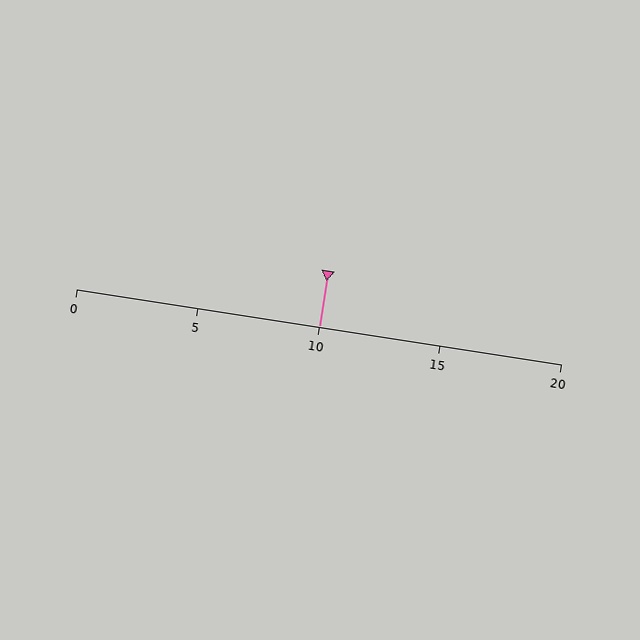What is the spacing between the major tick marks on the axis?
The major ticks are spaced 5 apart.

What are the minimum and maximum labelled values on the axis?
The axis runs from 0 to 20.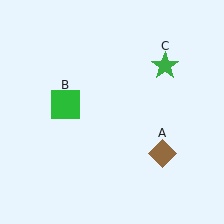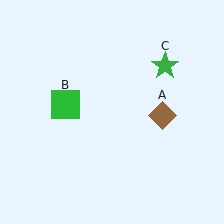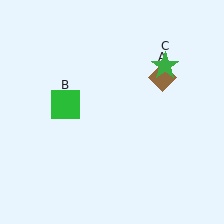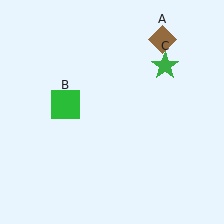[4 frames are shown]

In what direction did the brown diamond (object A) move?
The brown diamond (object A) moved up.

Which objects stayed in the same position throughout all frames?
Green square (object B) and green star (object C) remained stationary.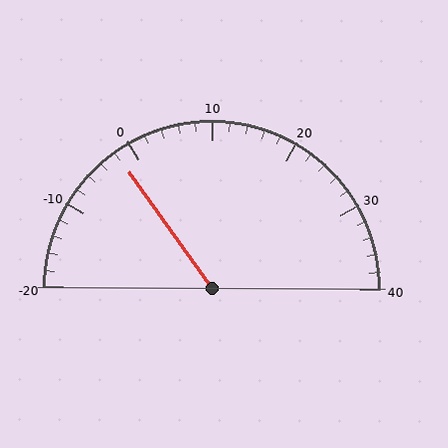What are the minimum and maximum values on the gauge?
The gauge ranges from -20 to 40.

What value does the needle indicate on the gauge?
The needle indicates approximately -2.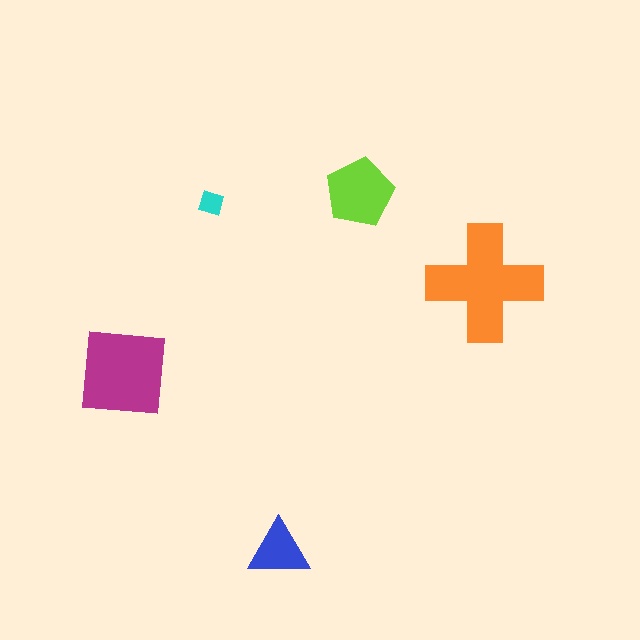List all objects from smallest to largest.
The cyan diamond, the blue triangle, the lime pentagon, the magenta square, the orange cross.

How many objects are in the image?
There are 5 objects in the image.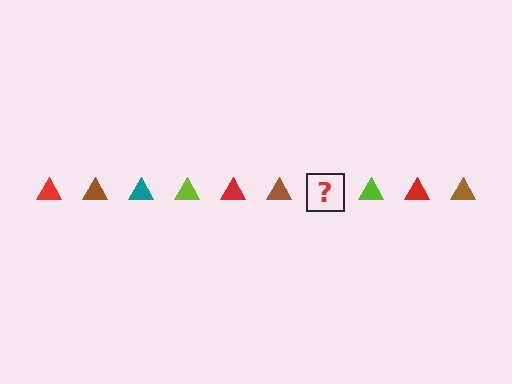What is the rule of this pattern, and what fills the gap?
The rule is that the pattern cycles through red, brown, teal, lime triangles. The gap should be filled with a teal triangle.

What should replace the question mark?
The question mark should be replaced with a teal triangle.